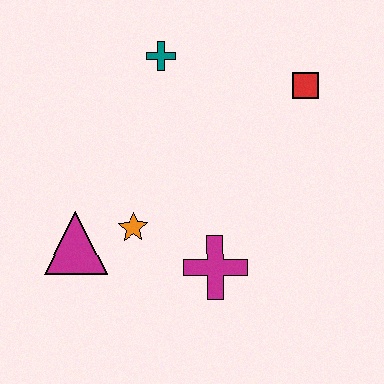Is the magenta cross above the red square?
No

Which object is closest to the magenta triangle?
The orange star is closest to the magenta triangle.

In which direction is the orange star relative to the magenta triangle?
The orange star is to the right of the magenta triangle.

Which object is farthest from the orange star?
The red square is farthest from the orange star.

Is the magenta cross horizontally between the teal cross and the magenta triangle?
No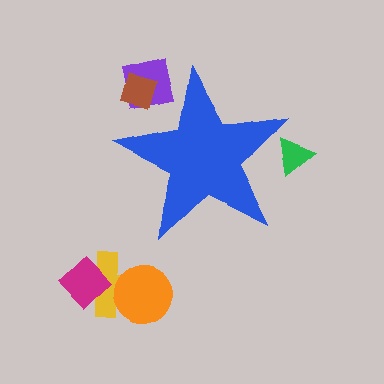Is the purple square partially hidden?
Yes, the purple square is partially hidden behind the blue star.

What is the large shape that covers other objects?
A blue star.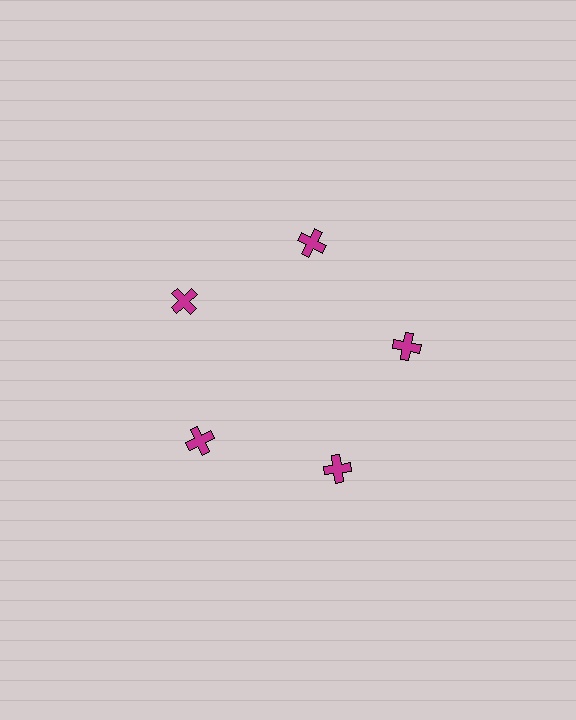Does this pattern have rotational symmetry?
Yes, this pattern has 5-fold rotational symmetry. It looks the same after rotating 72 degrees around the center.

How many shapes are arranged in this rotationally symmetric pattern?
There are 5 shapes, arranged in 5 groups of 1.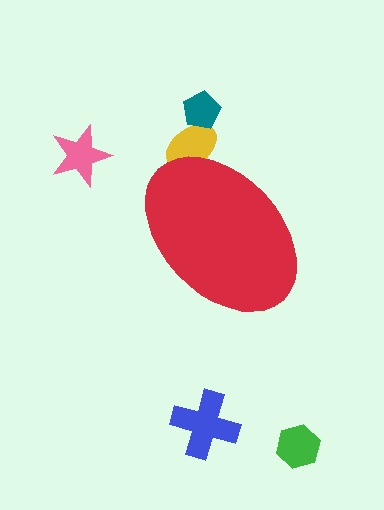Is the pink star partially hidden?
No, the pink star is fully visible.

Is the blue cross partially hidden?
No, the blue cross is fully visible.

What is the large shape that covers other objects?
A red ellipse.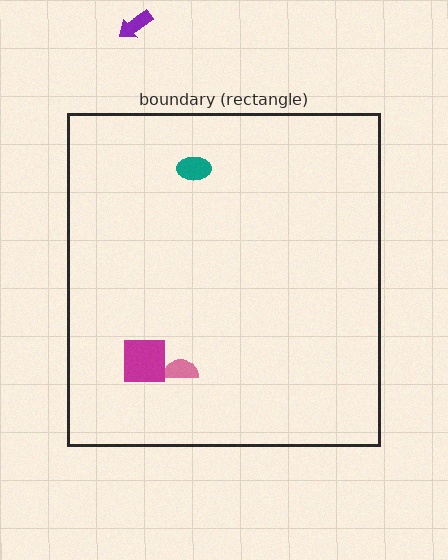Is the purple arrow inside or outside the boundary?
Outside.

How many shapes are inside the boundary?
3 inside, 1 outside.